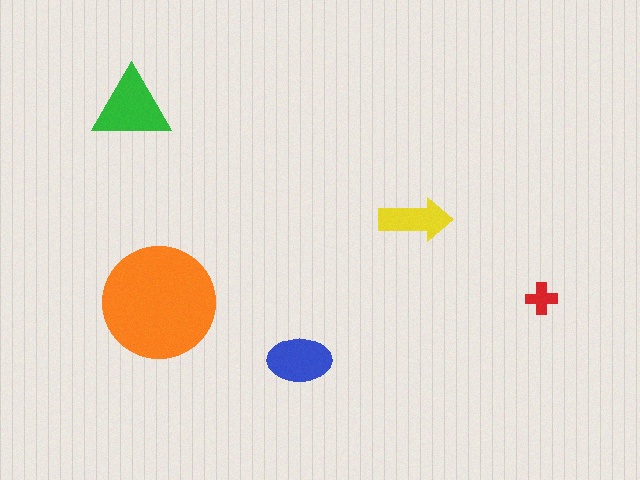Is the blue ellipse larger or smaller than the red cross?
Larger.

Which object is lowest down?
The blue ellipse is bottommost.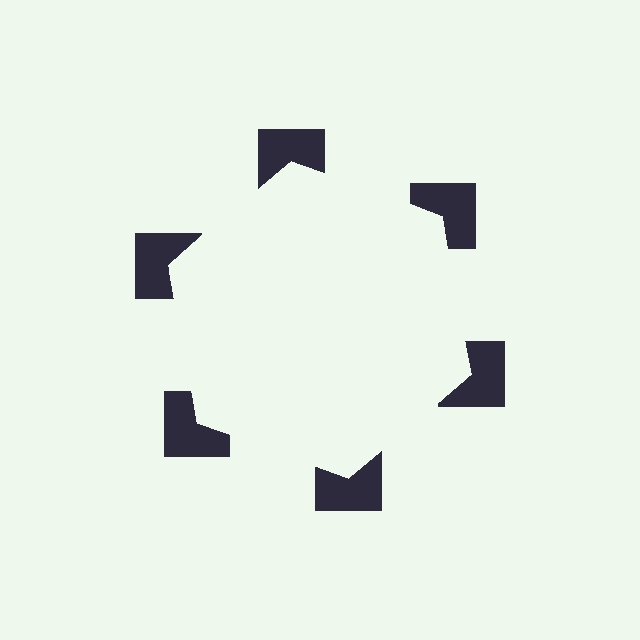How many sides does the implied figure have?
6 sides.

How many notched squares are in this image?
There are 6 — one at each vertex of the illusory hexagon.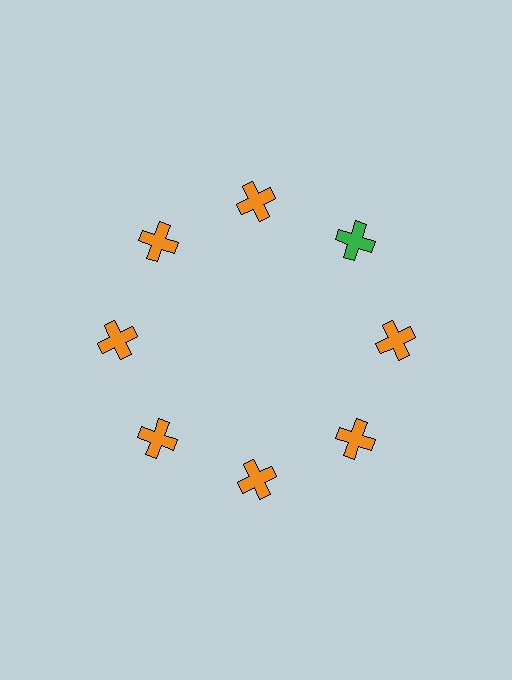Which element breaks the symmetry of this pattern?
The green cross at roughly the 2 o'clock position breaks the symmetry. All other shapes are orange crosses.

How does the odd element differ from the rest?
It has a different color: green instead of orange.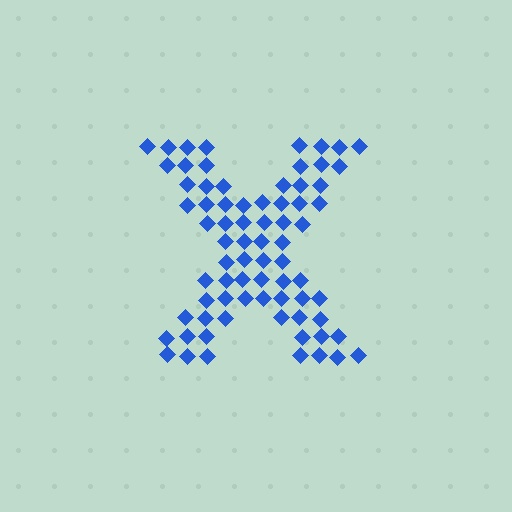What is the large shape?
The large shape is the letter X.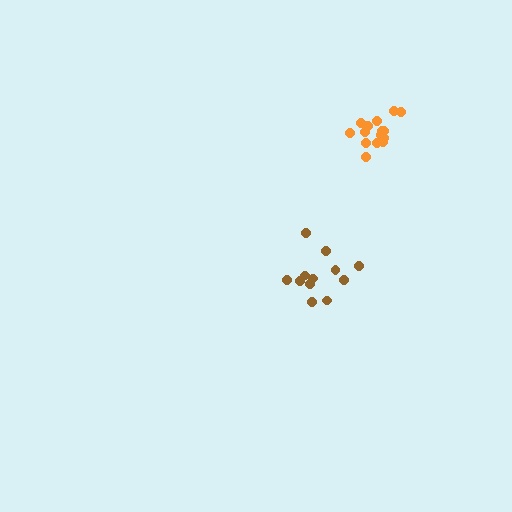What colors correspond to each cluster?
The clusters are colored: orange, brown.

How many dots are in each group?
Group 1: 15 dots, Group 2: 12 dots (27 total).